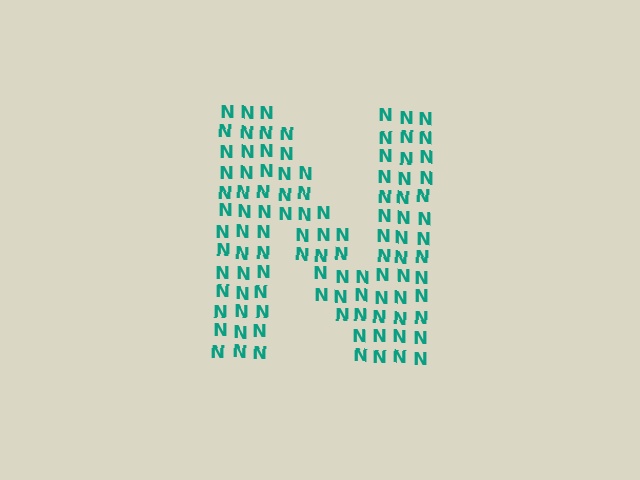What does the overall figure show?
The overall figure shows the letter N.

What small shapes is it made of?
It is made of small letter N's.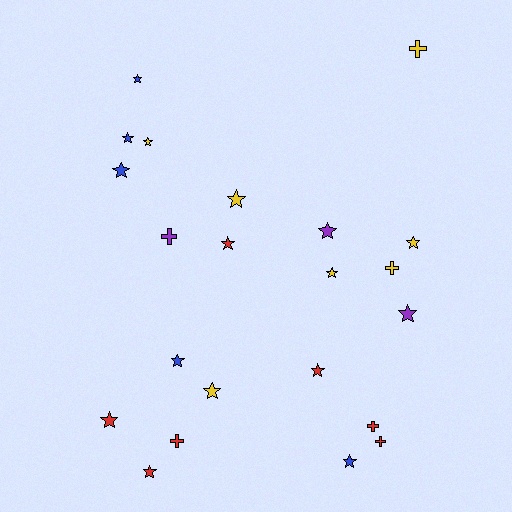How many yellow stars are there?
There are 5 yellow stars.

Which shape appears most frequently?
Star, with 16 objects.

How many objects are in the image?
There are 22 objects.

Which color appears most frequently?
Yellow, with 7 objects.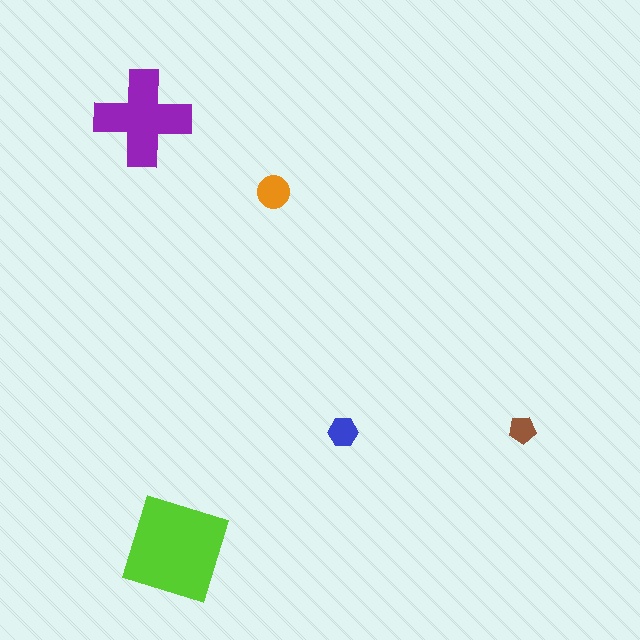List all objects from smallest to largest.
The brown pentagon, the blue hexagon, the orange circle, the purple cross, the lime diamond.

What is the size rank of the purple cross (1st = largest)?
2nd.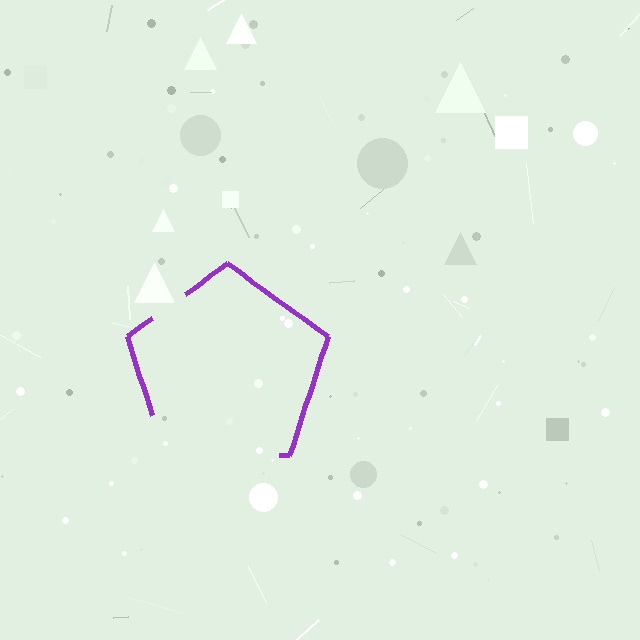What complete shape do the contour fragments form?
The contour fragments form a pentagon.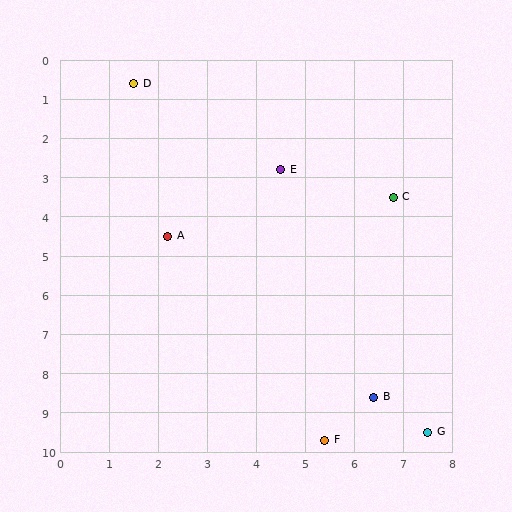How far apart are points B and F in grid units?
Points B and F are about 1.5 grid units apart.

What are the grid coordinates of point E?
Point E is at approximately (4.5, 2.8).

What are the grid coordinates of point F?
Point F is at approximately (5.4, 9.7).